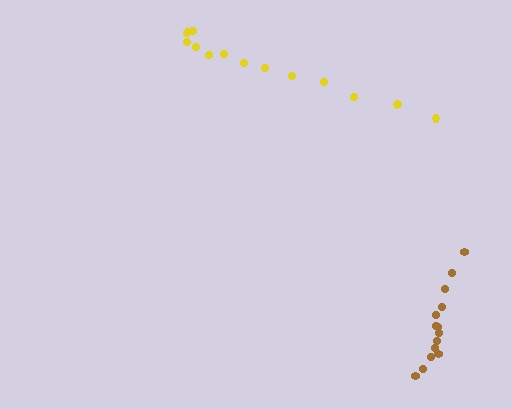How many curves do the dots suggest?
There are 2 distinct paths.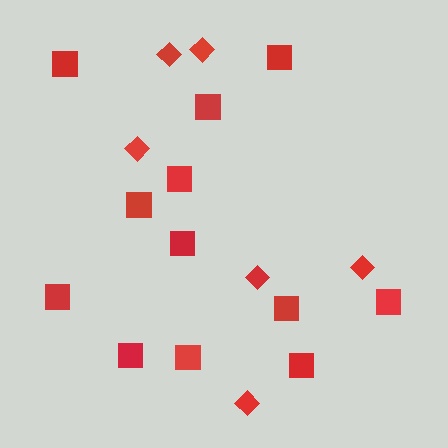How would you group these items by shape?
There are 2 groups: one group of diamonds (6) and one group of squares (12).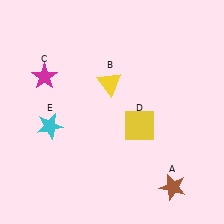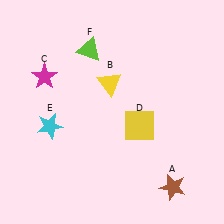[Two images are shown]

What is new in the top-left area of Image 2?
A lime triangle (F) was added in the top-left area of Image 2.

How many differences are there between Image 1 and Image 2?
There is 1 difference between the two images.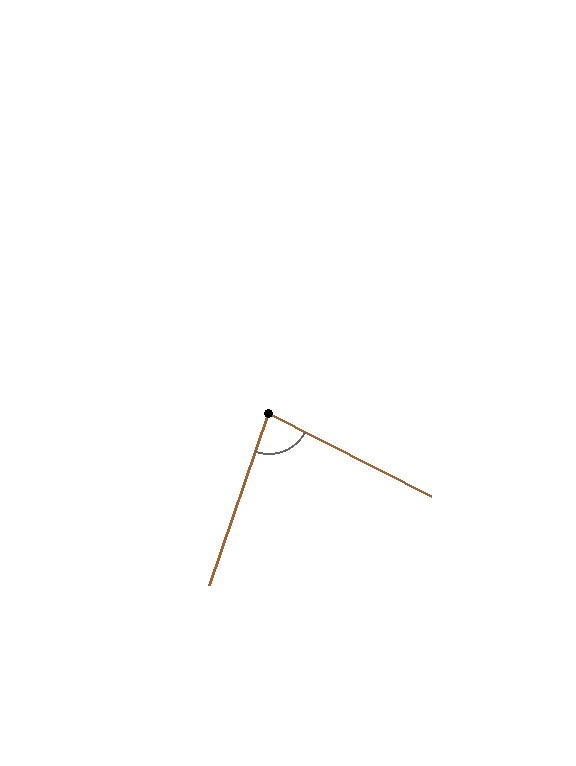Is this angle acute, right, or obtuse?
It is acute.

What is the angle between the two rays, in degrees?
Approximately 82 degrees.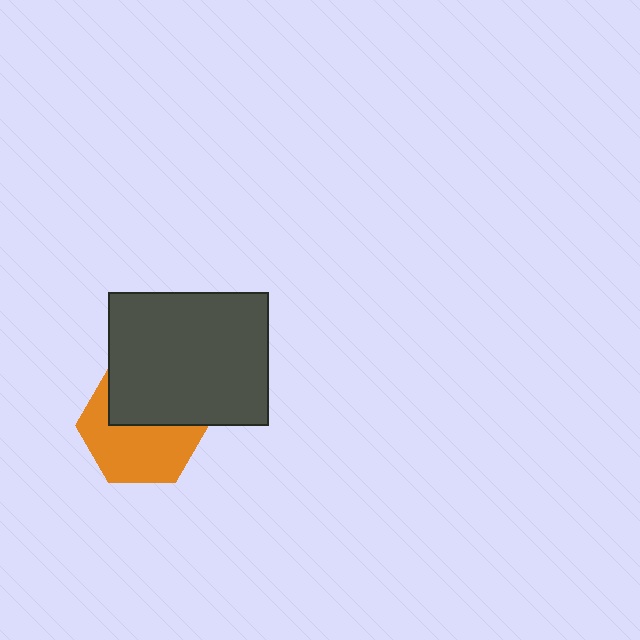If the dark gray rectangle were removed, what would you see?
You would see the complete orange hexagon.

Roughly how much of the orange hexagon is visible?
About half of it is visible (roughly 58%).